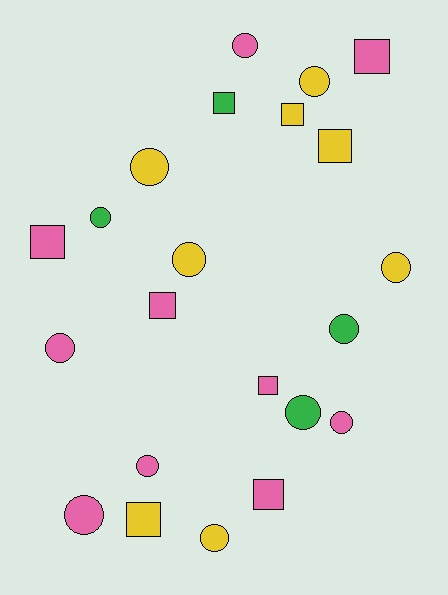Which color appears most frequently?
Pink, with 10 objects.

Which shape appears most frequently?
Circle, with 13 objects.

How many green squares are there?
There is 1 green square.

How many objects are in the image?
There are 22 objects.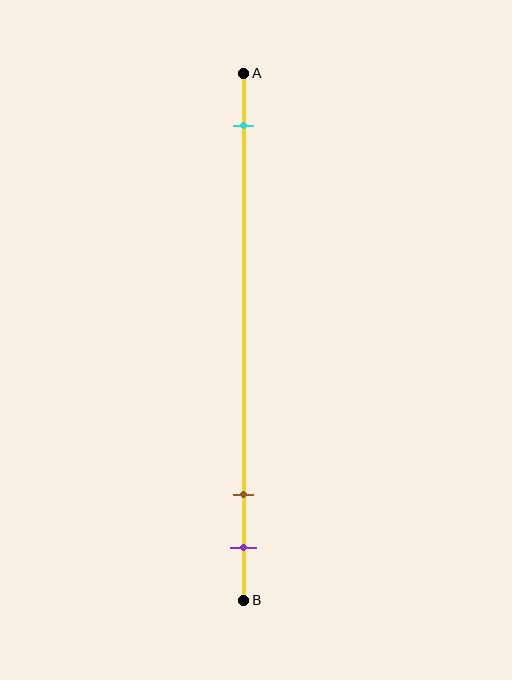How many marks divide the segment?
There are 3 marks dividing the segment.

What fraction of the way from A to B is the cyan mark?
The cyan mark is approximately 10% (0.1) of the way from A to B.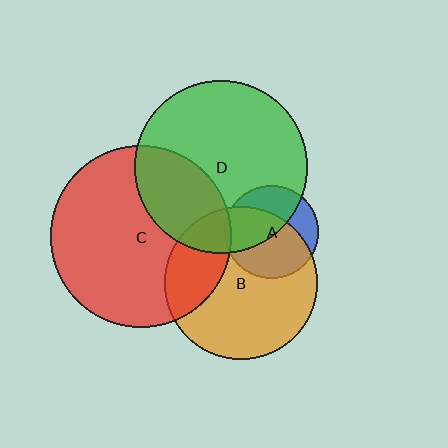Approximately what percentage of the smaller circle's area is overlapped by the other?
Approximately 25%.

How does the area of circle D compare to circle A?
Approximately 3.4 times.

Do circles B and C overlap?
Yes.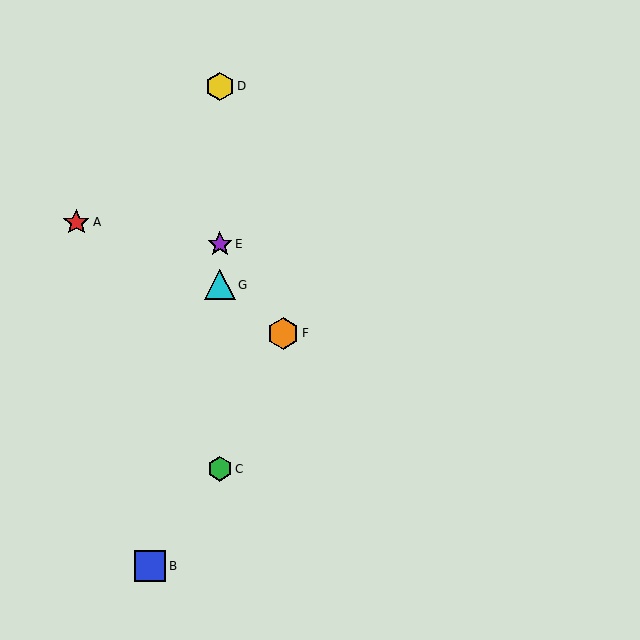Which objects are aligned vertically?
Objects C, D, E, G are aligned vertically.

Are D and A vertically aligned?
No, D is at x≈220 and A is at x≈76.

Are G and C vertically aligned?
Yes, both are at x≈220.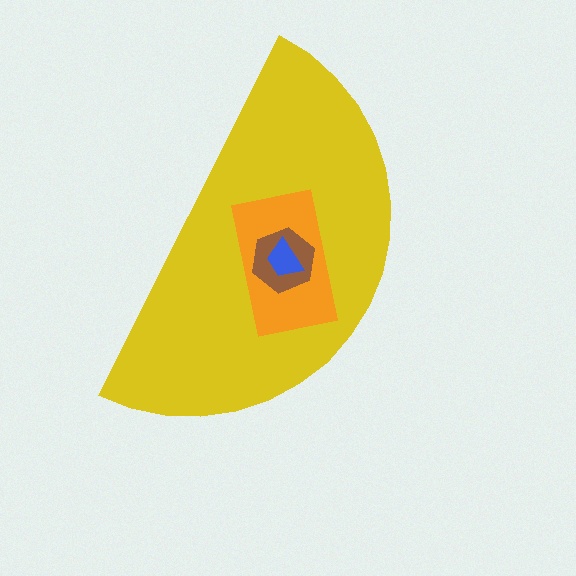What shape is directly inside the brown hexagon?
The blue trapezoid.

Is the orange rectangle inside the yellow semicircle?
Yes.